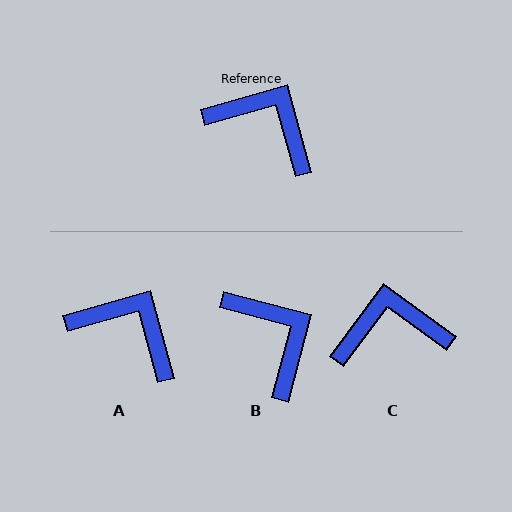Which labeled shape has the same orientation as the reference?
A.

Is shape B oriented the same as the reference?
No, it is off by about 31 degrees.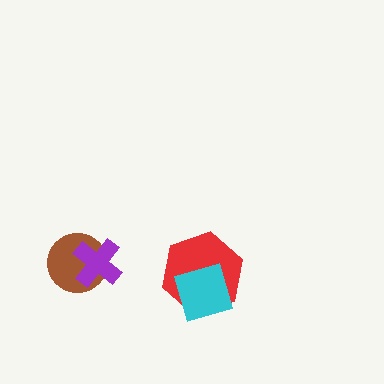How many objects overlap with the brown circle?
1 object overlaps with the brown circle.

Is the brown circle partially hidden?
Yes, it is partially covered by another shape.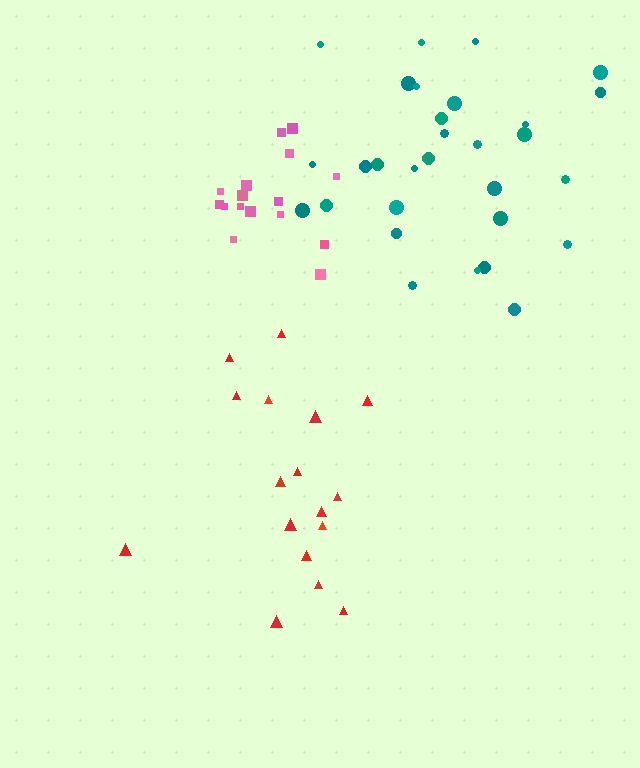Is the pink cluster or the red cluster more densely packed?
Pink.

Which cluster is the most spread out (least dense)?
Red.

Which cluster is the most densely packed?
Pink.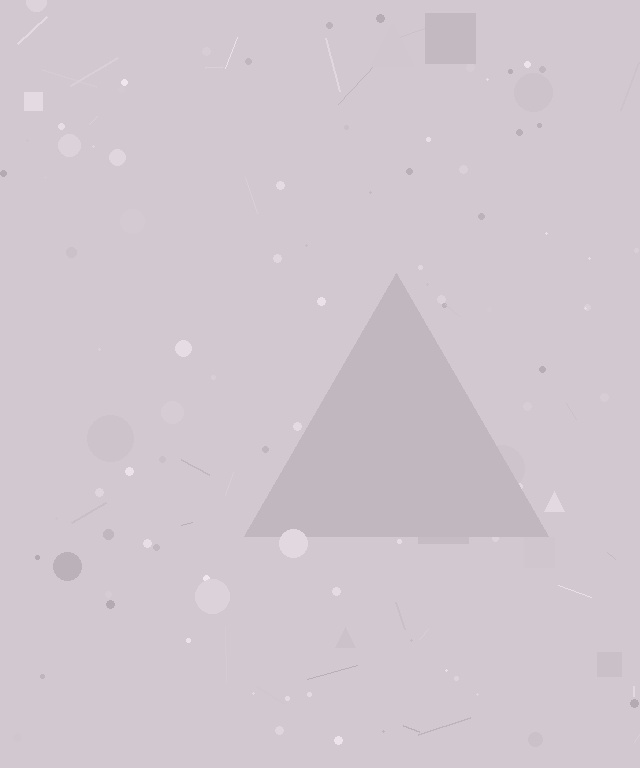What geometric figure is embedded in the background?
A triangle is embedded in the background.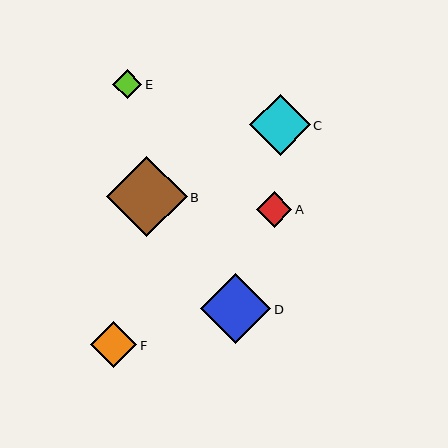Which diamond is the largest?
Diamond B is the largest with a size of approximately 80 pixels.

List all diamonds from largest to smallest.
From largest to smallest: B, D, C, F, A, E.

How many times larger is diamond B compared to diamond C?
Diamond B is approximately 1.3 times the size of diamond C.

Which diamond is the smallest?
Diamond E is the smallest with a size of approximately 29 pixels.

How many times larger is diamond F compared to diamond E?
Diamond F is approximately 1.6 times the size of diamond E.